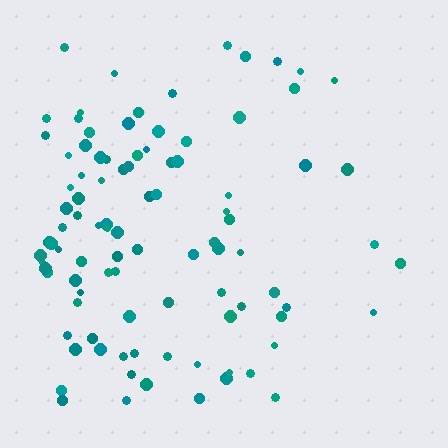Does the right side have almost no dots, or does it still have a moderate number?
Still a moderate number, just noticeably fewer than the left.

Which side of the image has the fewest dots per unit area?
The right.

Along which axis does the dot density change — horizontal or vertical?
Horizontal.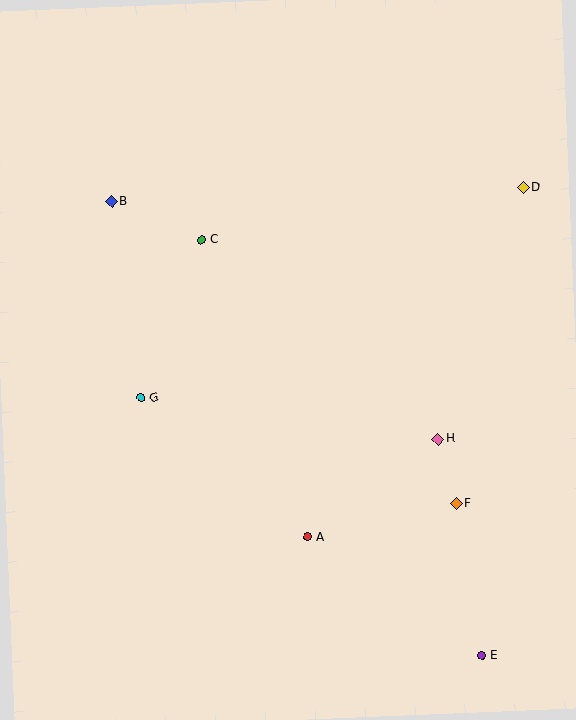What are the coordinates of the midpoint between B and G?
The midpoint between B and G is at (127, 300).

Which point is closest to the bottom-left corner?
Point G is closest to the bottom-left corner.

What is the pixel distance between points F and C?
The distance between F and C is 366 pixels.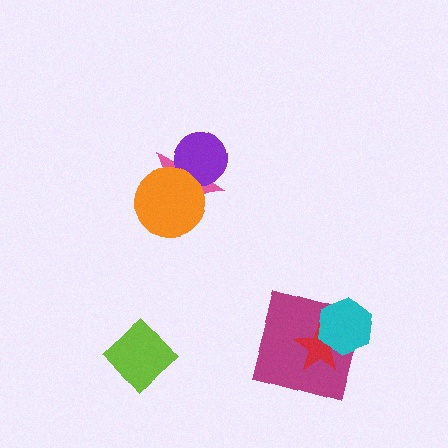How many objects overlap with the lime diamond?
0 objects overlap with the lime diamond.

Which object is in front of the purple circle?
The orange circle is in front of the purple circle.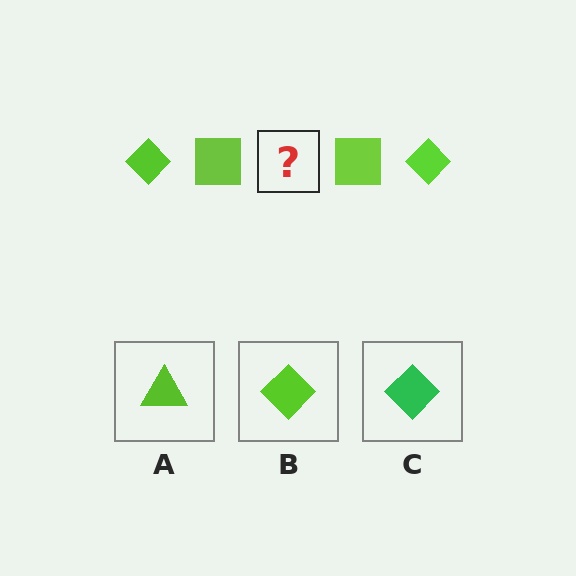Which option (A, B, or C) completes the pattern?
B.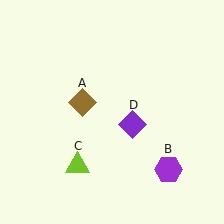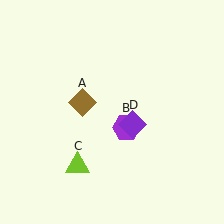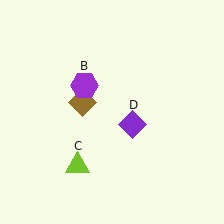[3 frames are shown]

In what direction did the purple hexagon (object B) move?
The purple hexagon (object B) moved up and to the left.